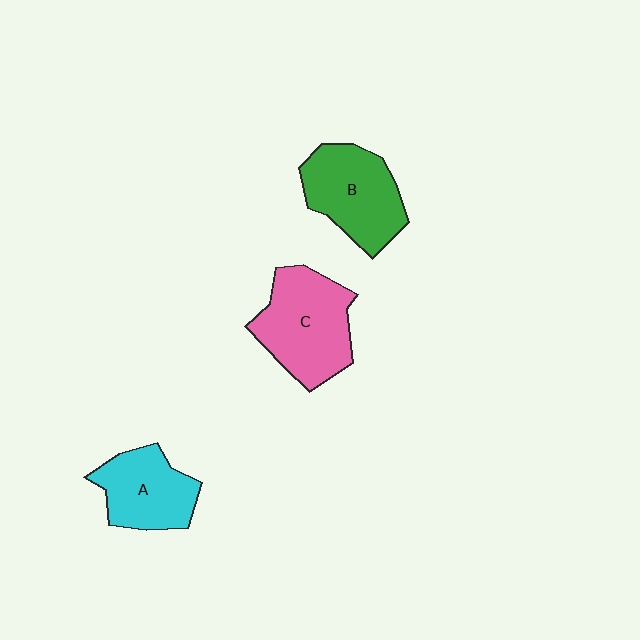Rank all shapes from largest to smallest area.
From largest to smallest: C (pink), B (green), A (cyan).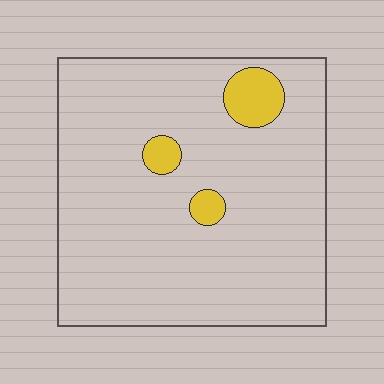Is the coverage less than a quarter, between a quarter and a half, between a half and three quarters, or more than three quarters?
Less than a quarter.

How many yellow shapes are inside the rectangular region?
3.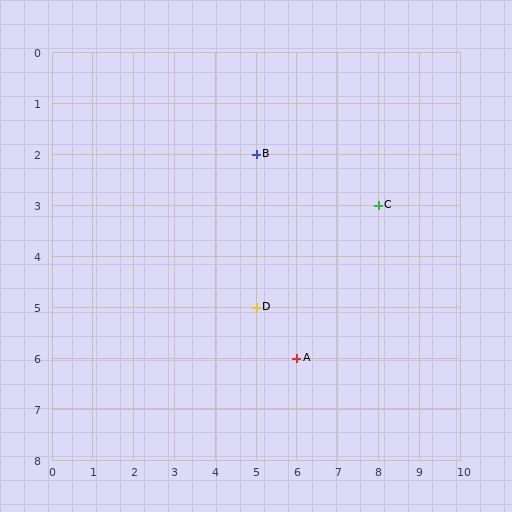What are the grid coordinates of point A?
Point A is at grid coordinates (6, 6).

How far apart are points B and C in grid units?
Points B and C are 3 columns and 1 row apart (about 3.2 grid units diagonally).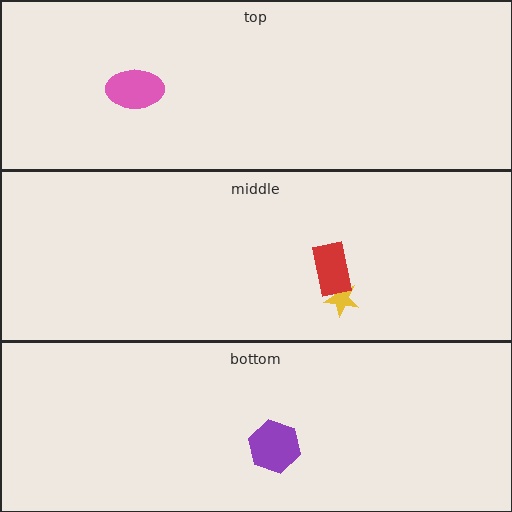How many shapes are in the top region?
1.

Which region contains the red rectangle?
The middle region.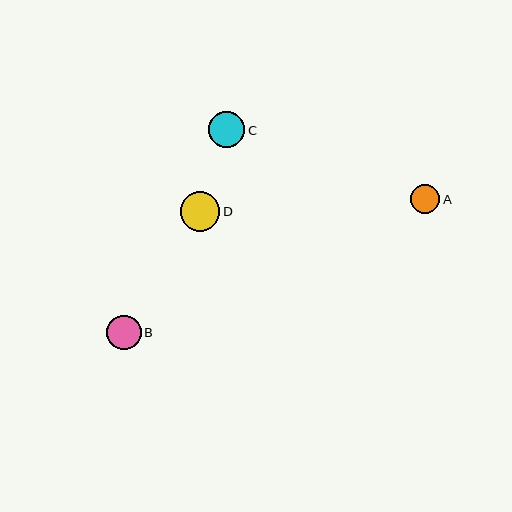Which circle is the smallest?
Circle A is the smallest with a size of approximately 29 pixels.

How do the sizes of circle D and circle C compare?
Circle D and circle C are approximately the same size.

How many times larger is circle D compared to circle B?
Circle D is approximately 1.1 times the size of circle B.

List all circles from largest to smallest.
From largest to smallest: D, C, B, A.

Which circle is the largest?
Circle D is the largest with a size of approximately 39 pixels.